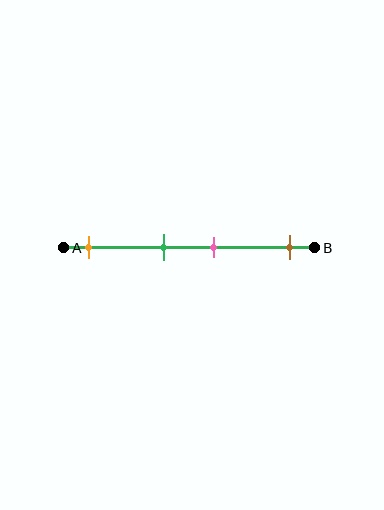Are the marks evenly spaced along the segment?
No, the marks are not evenly spaced.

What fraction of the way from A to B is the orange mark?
The orange mark is approximately 10% (0.1) of the way from A to B.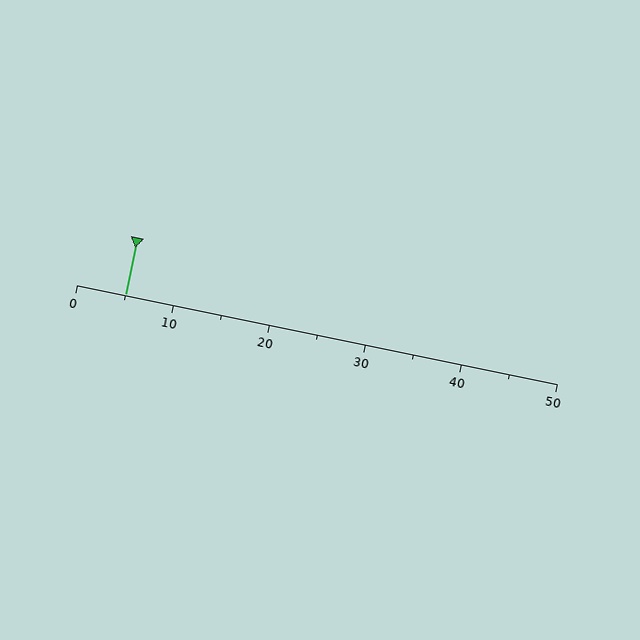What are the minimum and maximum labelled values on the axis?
The axis runs from 0 to 50.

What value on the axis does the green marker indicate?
The marker indicates approximately 5.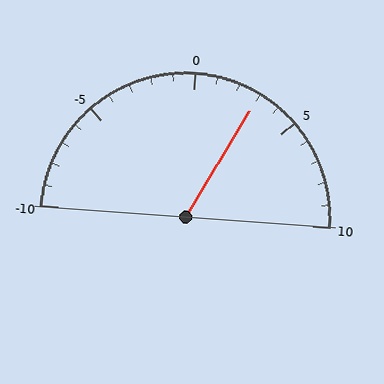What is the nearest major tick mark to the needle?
The nearest major tick mark is 5.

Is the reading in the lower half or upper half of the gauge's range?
The reading is in the upper half of the range (-10 to 10).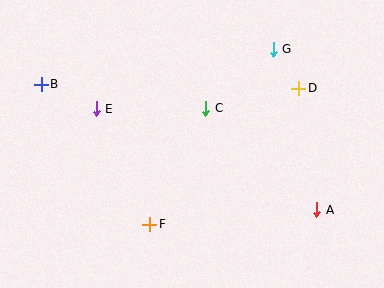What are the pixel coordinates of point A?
Point A is at (317, 210).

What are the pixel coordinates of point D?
Point D is at (299, 88).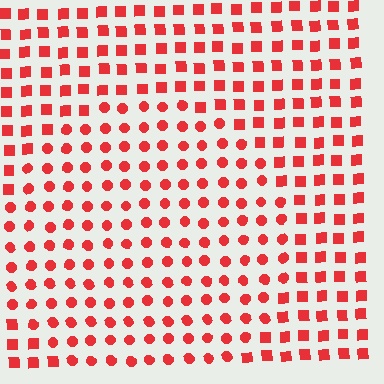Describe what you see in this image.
The image is filled with small red elements arranged in a uniform grid. A circle-shaped region contains circles, while the surrounding area contains squares. The boundary is defined purely by the change in element shape.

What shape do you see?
I see a circle.